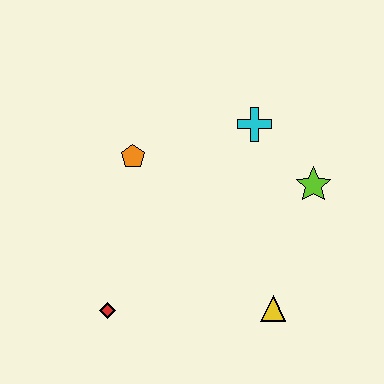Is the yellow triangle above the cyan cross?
No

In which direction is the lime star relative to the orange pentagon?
The lime star is to the right of the orange pentagon.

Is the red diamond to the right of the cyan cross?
No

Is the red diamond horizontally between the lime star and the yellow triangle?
No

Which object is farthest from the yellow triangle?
The orange pentagon is farthest from the yellow triangle.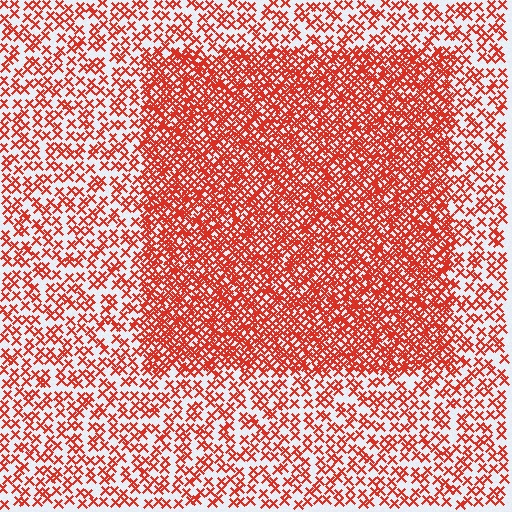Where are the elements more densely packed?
The elements are more densely packed inside the rectangle boundary.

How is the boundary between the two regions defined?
The boundary is defined by a change in element density (approximately 2.3x ratio). All elements are the same color, size, and shape.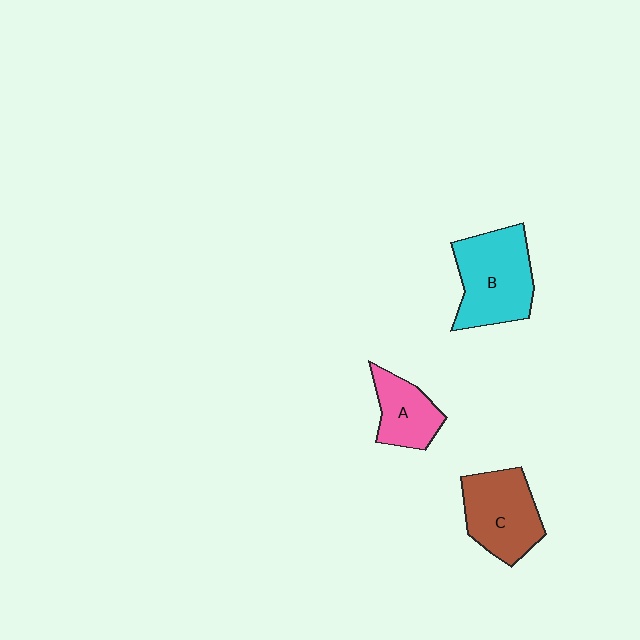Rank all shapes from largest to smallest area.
From largest to smallest: B (cyan), C (brown), A (pink).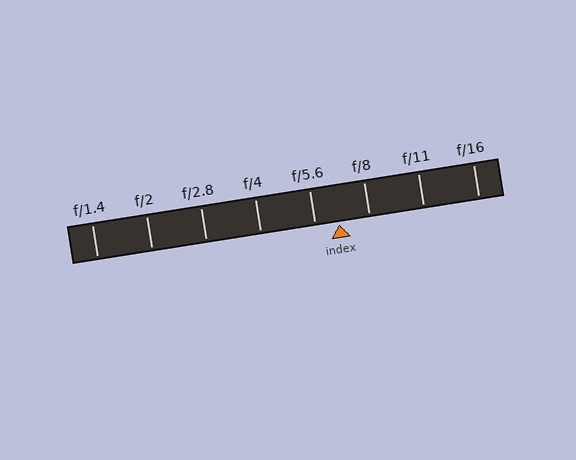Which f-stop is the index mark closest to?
The index mark is closest to f/5.6.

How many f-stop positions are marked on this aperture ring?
There are 8 f-stop positions marked.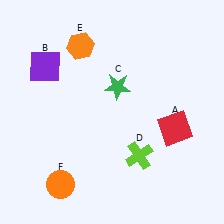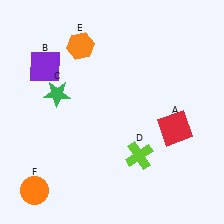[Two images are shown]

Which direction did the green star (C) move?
The green star (C) moved left.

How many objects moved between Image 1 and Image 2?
2 objects moved between the two images.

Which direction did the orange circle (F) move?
The orange circle (F) moved left.